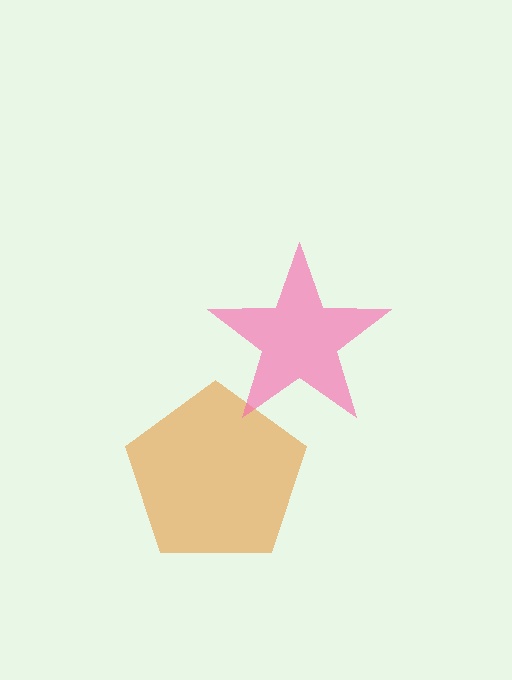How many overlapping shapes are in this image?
There are 2 overlapping shapes in the image.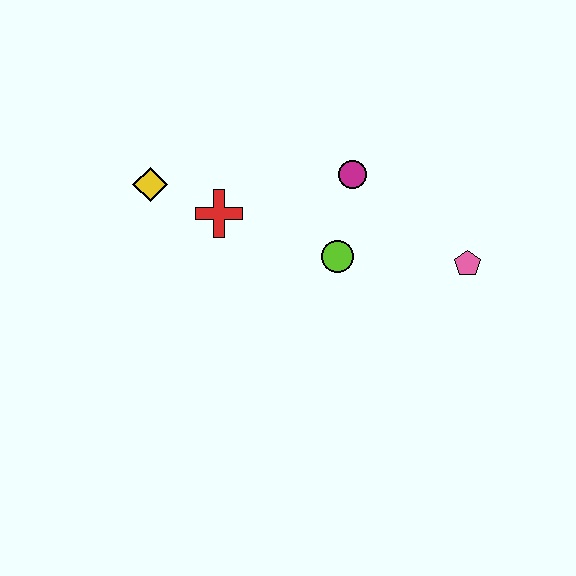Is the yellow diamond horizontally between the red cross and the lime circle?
No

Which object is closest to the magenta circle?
The lime circle is closest to the magenta circle.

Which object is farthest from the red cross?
The pink pentagon is farthest from the red cross.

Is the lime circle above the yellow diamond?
No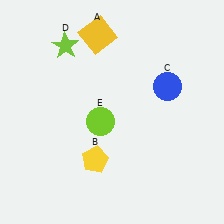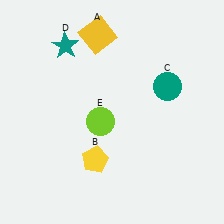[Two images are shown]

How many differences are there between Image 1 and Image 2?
There are 2 differences between the two images.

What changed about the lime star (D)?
In Image 1, D is lime. In Image 2, it changed to teal.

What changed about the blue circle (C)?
In Image 1, C is blue. In Image 2, it changed to teal.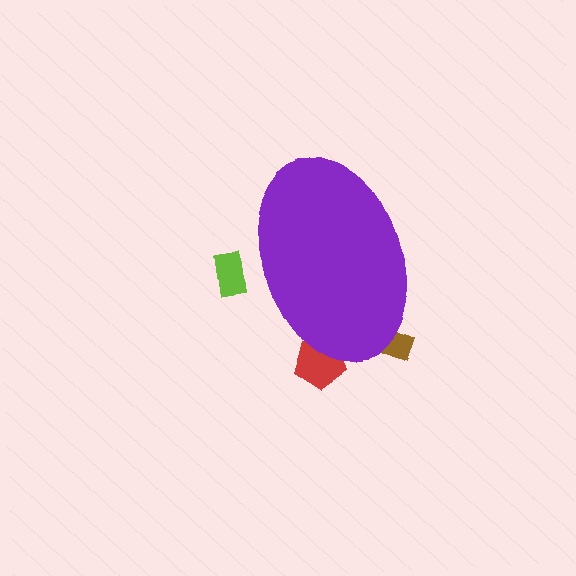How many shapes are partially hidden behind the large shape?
3 shapes are partially hidden.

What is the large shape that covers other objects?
A purple ellipse.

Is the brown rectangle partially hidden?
Yes, the brown rectangle is partially hidden behind the purple ellipse.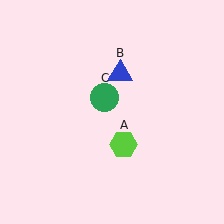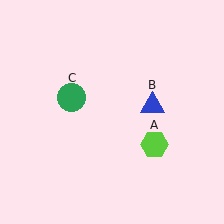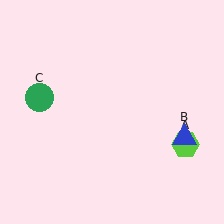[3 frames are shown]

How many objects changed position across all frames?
3 objects changed position: lime hexagon (object A), blue triangle (object B), green circle (object C).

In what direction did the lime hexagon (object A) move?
The lime hexagon (object A) moved right.